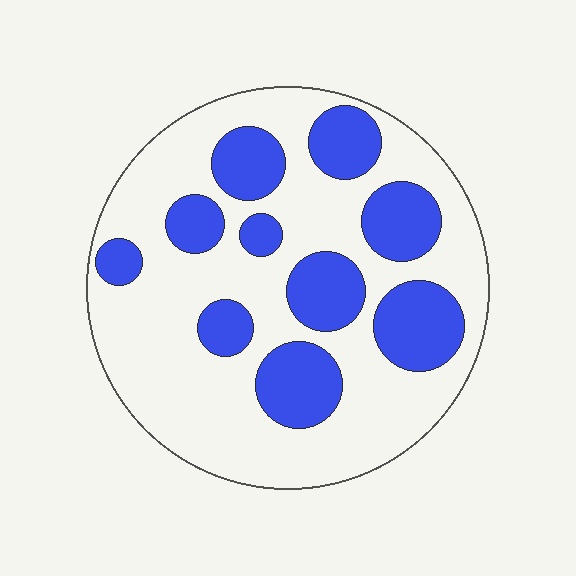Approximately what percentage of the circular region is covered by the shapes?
Approximately 30%.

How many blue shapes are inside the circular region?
10.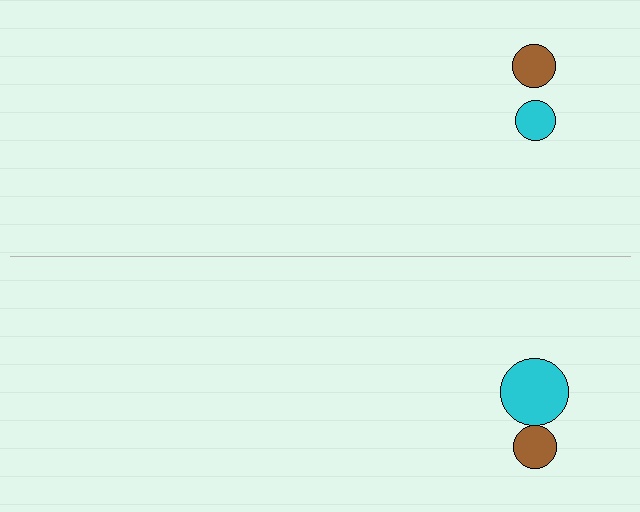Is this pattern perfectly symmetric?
No, the pattern is not perfectly symmetric. The cyan circle on the bottom side has a different size than its mirror counterpart.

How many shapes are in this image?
There are 4 shapes in this image.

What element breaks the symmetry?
The cyan circle on the bottom side has a different size than its mirror counterpart.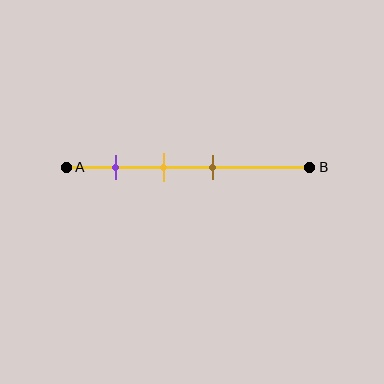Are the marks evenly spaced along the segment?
Yes, the marks are approximately evenly spaced.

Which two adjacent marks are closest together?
The yellow and brown marks are the closest adjacent pair.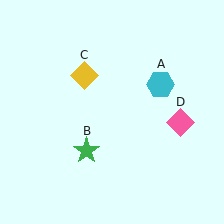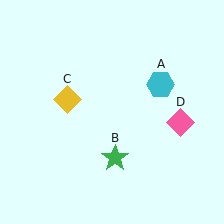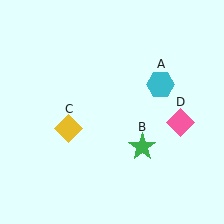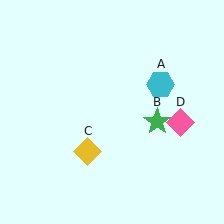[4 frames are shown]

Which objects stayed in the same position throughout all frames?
Cyan hexagon (object A) and pink diamond (object D) remained stationary.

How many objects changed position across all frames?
2 objects changed position: green star (object B), yellow diamond (object C).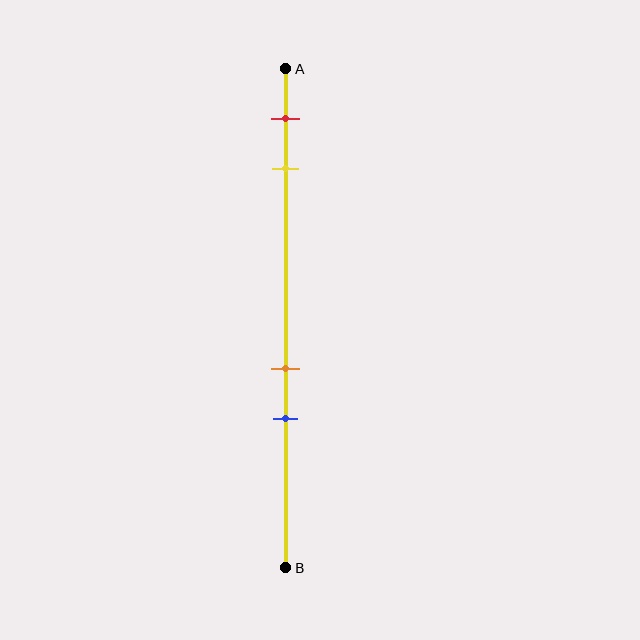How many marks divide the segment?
There are 4 marks dividing the segment.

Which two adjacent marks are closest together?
The orange and blue marks are the closest adjacent pair.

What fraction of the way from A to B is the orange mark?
The orange mark is approximately 60% (0.6) of the way from A to B.